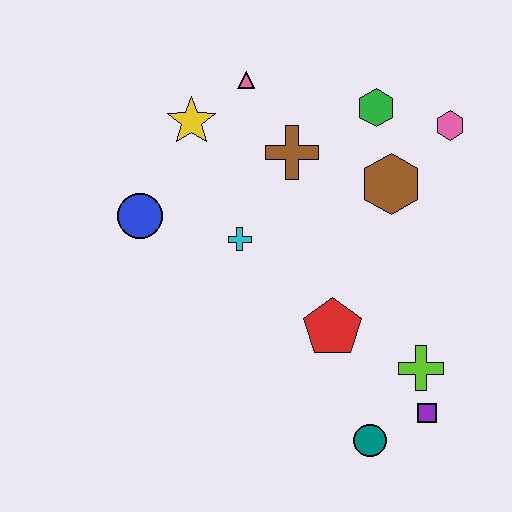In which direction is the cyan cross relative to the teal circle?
The cyan cross is above the teal circle.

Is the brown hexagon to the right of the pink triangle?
Yes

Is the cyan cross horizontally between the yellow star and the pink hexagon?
Yes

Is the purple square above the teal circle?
Yes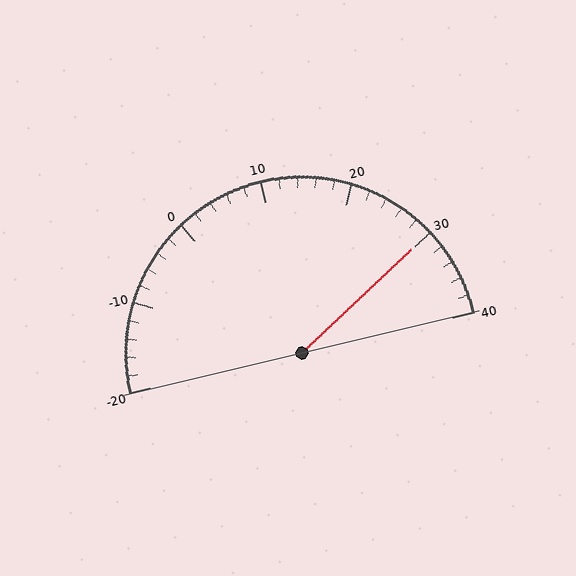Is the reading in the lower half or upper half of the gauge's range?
The reading is in the upper half of the range (-20 to 40).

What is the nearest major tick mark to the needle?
The nearest major tick mark is 30.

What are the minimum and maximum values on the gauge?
The gauge ranges from -20 to 40.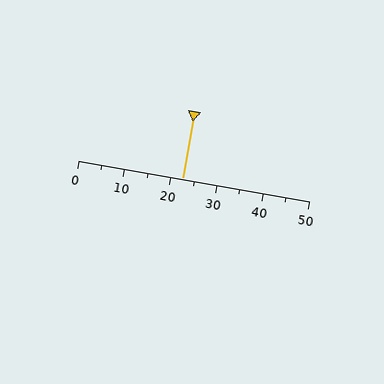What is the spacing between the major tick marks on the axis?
The major ticks are spaced 10 apart.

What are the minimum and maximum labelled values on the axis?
The axis runs from 0 to 50.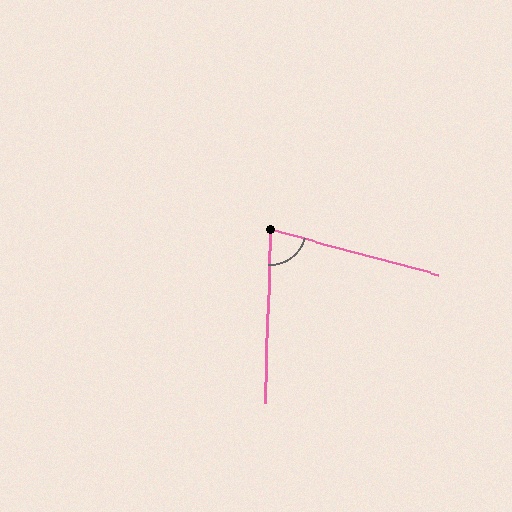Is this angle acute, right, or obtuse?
It is acute.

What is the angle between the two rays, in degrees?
Approximately 77 degrees.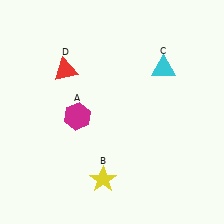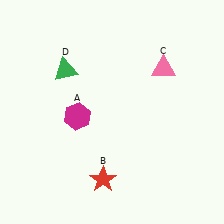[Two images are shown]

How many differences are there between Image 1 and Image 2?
There are 3 differences between the two images.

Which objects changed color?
B changed from yellow to red. C changed from cyan to pink. D changed from red to green.